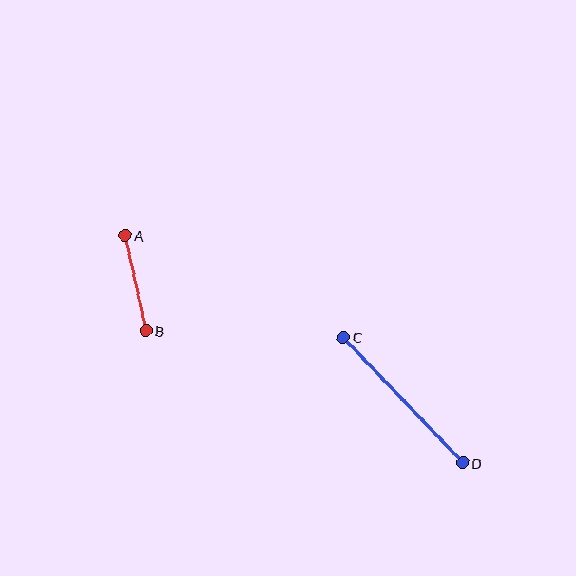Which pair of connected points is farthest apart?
Points C and D are farthest apart.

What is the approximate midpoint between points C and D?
The midpoint is at approximately (403, 400) pixels.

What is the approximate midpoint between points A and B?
The midpoint is at approximately (135, 283) pixels.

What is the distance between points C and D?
The distance is approximately 173 pixels.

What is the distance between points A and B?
The distance is approximately 97 pixels.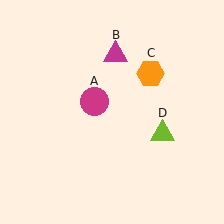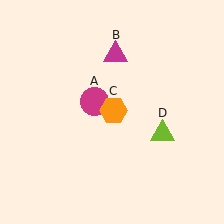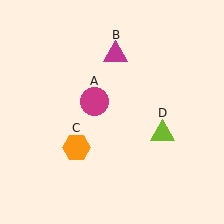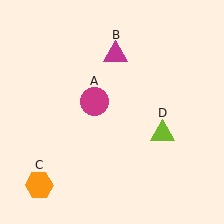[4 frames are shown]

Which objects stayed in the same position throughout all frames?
Magenta circle (object A) and magenta triangle (object B) and lime triangle (object D) remained stationary.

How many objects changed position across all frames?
1 object changed position: orange hexagon (object C).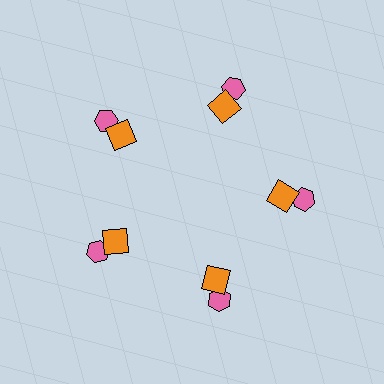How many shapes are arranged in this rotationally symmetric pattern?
There are 10 shapes, arranged in 5 groups of 2.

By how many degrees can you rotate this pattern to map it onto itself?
The pattern maps onto itself every 72 degrees of rotation.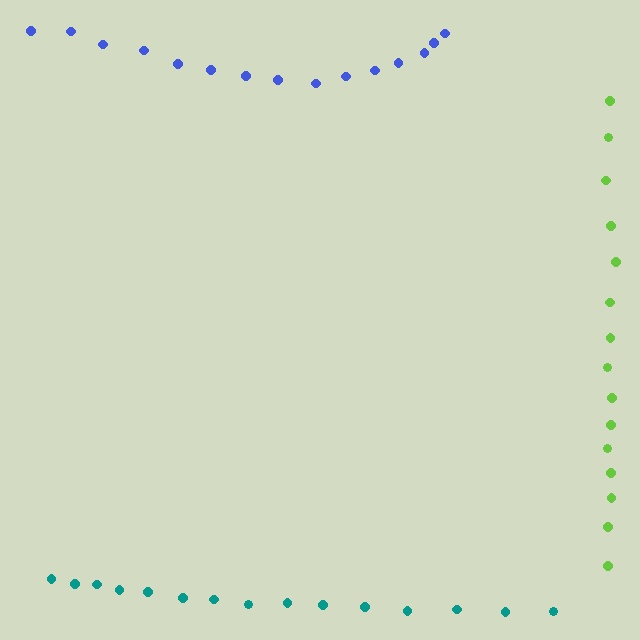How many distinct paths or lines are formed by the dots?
There are 3 distinct paths.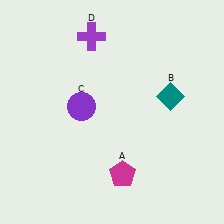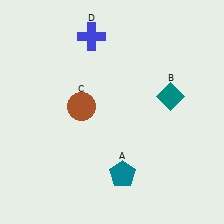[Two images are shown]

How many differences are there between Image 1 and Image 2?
There are 3 differences between the two images.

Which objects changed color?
A changed from magenta to teal. C changed from purple to brown. D changed from purple to blue.